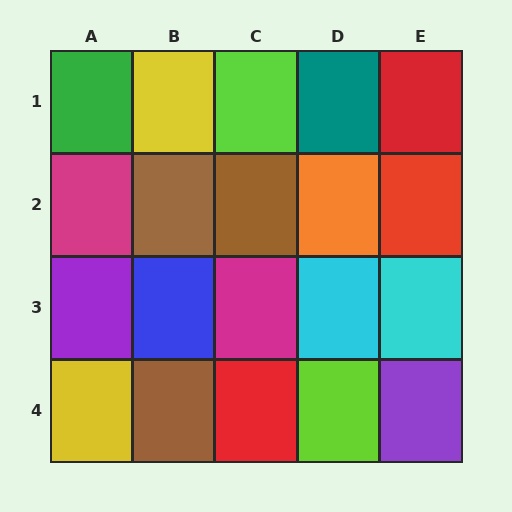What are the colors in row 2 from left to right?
Magenta, brown, brown, orange, red.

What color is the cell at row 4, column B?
Brown.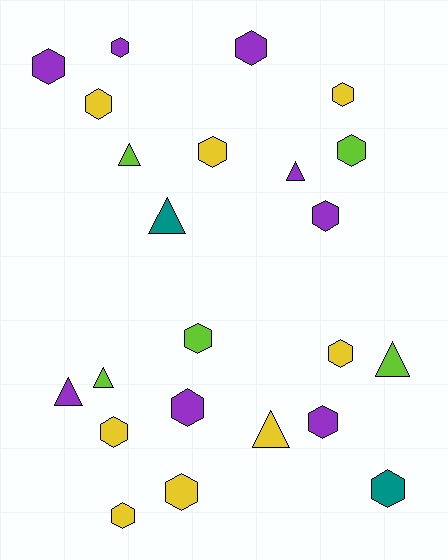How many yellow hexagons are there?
There are 7 yellow hexagons.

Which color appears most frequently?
Purple, with 8 objects.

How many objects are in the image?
There are 23 objects.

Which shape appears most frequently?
Hexagon, with 16 objects.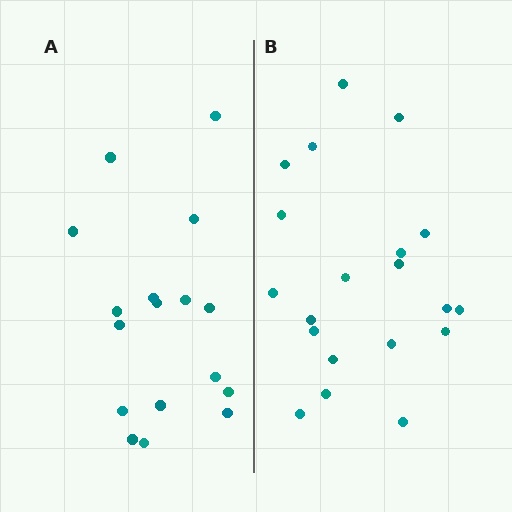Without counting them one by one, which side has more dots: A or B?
Region B (the right region) has more dots.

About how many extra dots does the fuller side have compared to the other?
Region B has just a few more — roughly 2 or 3 more dots than region A.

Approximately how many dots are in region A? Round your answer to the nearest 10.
About 20 dots. (The exact count is 17, which rounds to 20.)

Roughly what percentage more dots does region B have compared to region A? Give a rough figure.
About 20% more.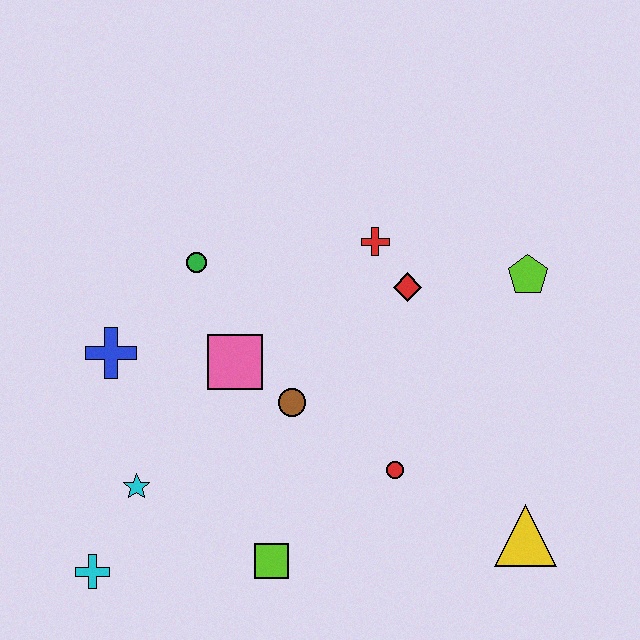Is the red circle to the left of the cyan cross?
No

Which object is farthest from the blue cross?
The yellow triangle is farthest from the blue cross.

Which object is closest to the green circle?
The pink square is closest to the green circle.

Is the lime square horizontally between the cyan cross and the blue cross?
No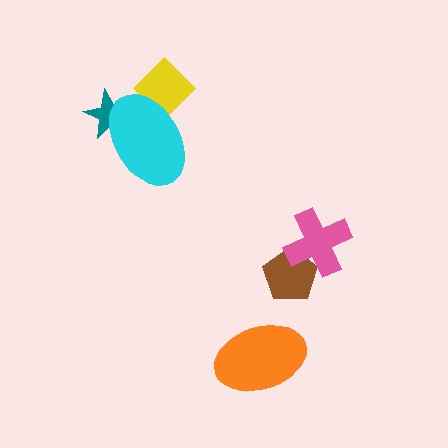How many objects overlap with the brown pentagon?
1 object overlaps with the brown pentagon.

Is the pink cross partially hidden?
No, no other shape covers it.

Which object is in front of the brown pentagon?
The pink cross is in front of the brown pentagon.